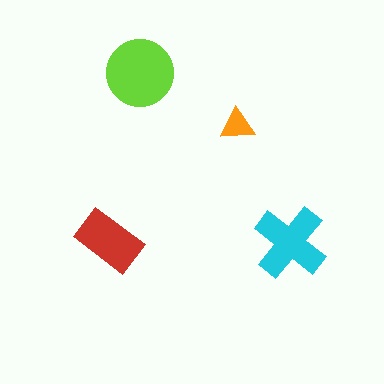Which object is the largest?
The lime circle.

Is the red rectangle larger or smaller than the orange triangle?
Larger.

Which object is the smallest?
The orange triangle.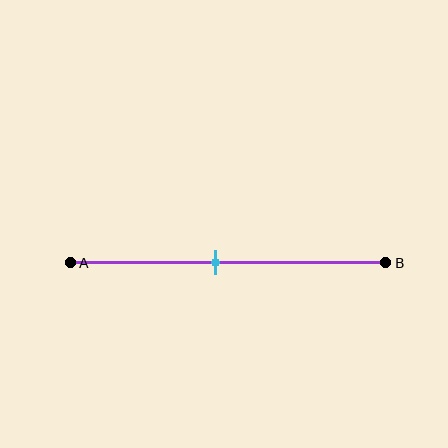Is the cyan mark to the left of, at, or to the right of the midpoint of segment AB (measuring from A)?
The cyan mark is to the left of the midpoint of segment AB.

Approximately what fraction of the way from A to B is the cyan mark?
The cyan mark is approximately 45% of the way from A to B.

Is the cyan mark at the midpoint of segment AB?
No, the mark is at about 45% from A, not at the 50% midpoint.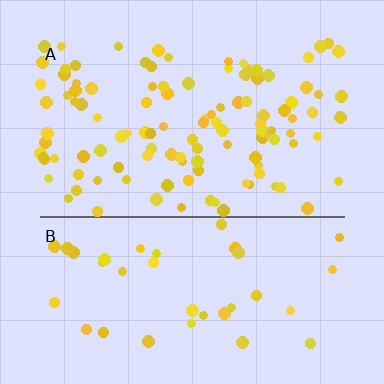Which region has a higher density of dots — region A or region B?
A (the top).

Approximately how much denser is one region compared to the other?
Approximately 2.8× — region A over region B.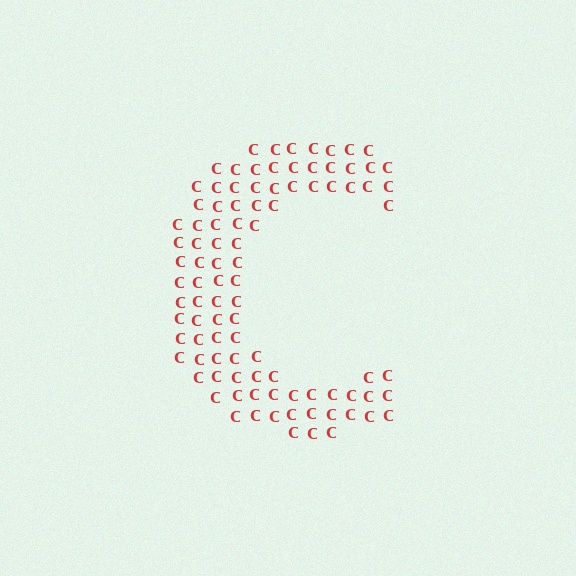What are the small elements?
The small elements are letter C's.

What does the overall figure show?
The overall figure shows the letter C.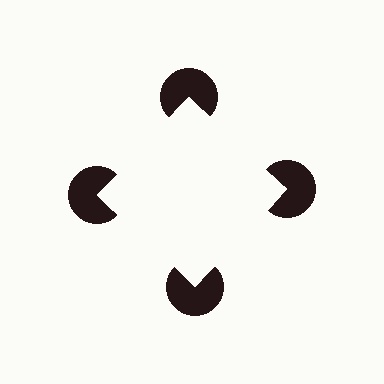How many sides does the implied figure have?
4 sides.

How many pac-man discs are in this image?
There are 4 — one at each vertex of the illusory square.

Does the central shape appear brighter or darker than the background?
It typically appears slightly brighter than the background, even though no actual brightness change is drawn.